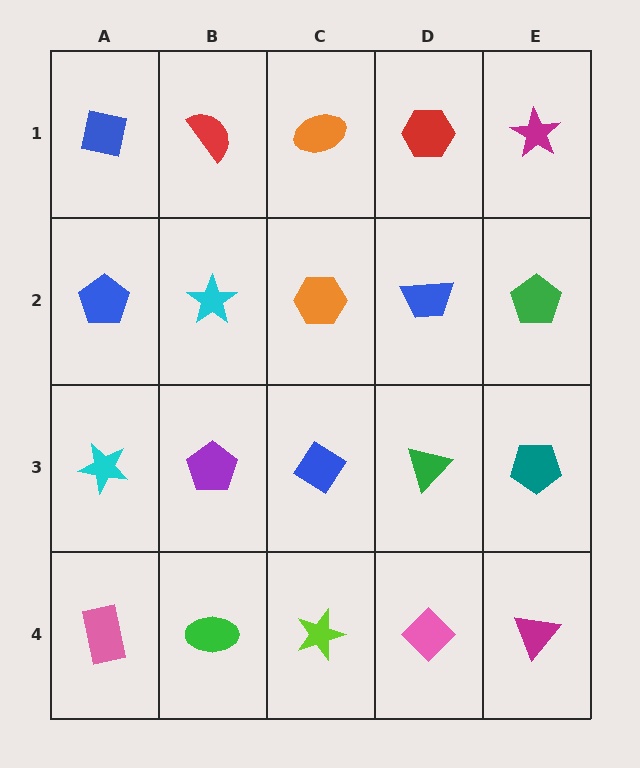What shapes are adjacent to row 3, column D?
A blue trapezoid (row 2, column D), a pink diamond (row 4, column D), a blue diamond (row 3, column C), a teal pentagon (row 3, column E).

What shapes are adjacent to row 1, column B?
A cyan star (row 2, column B), a blue square (row 1, column A), an orange ellipse (row 1, column C).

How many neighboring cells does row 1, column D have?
3.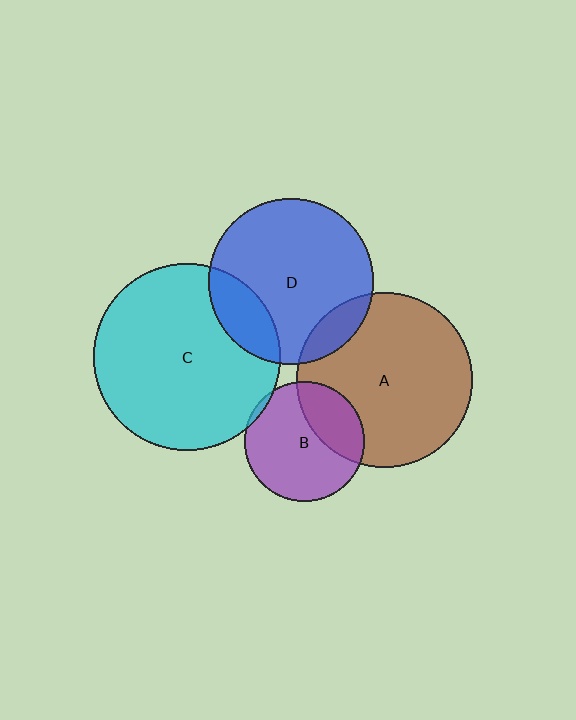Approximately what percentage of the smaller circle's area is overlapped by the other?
Approximately 30%.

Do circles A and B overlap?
Yes.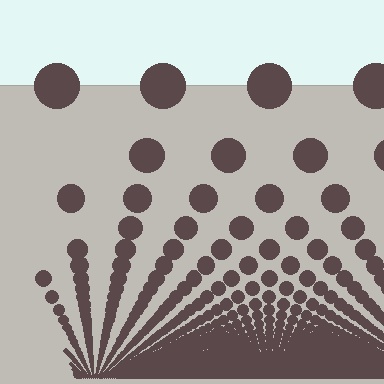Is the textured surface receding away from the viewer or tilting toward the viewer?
The surface appears to tilt toward the viewer. Texture elements get larger and sparser toward the top.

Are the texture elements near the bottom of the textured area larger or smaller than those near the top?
Smaller. The gradient is inverted — elements near the bottom are smaller and denser.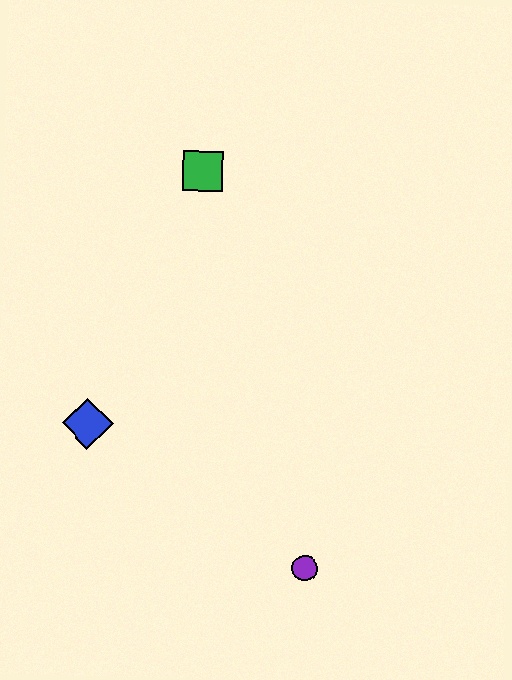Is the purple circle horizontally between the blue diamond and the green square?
No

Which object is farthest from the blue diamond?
The green square is farthest from the blue diamond.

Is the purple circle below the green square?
Yes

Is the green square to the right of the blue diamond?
Yes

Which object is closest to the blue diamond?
The purple circle is closest to the blue diamond.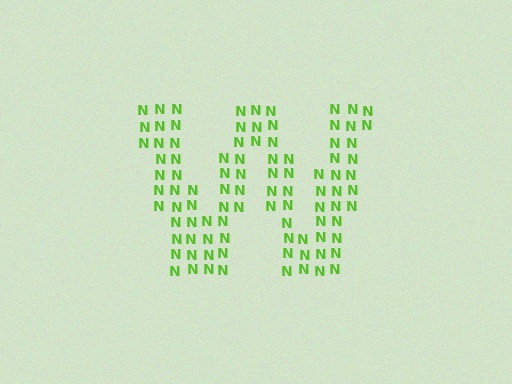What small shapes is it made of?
It is made of small letter N's.